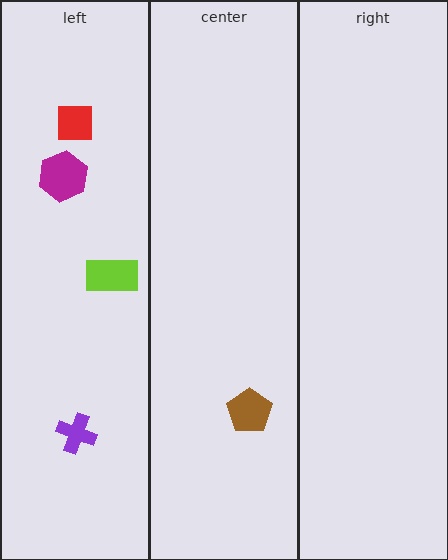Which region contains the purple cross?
The left region.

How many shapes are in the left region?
4.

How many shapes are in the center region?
1.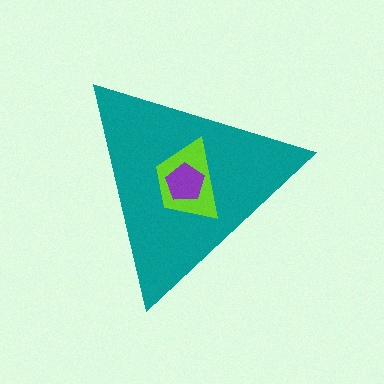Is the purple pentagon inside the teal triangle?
Yes.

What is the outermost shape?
The teal triangle.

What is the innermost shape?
The purple pentagon.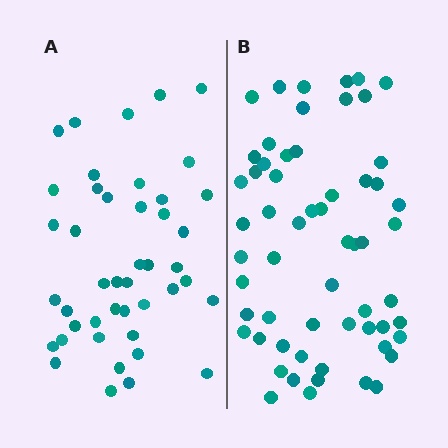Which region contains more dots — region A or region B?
Region B (the right region) has more dots.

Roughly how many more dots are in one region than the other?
Region B has approximately 15 more dots than region A.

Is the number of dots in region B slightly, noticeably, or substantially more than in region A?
Region B has noticeably more, but not dramatically so. The ratio is roughly 1.3 to 1.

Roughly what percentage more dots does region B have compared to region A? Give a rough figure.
About 35% more.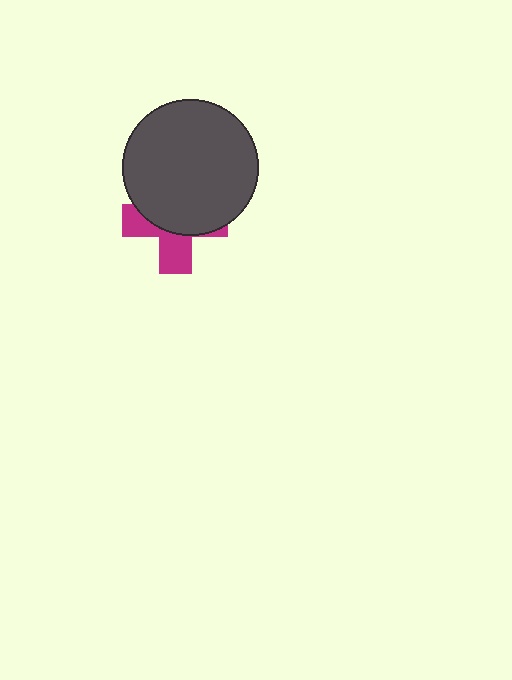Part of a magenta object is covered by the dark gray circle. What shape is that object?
It is a cross.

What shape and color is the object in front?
The object in front is a dark gray circle.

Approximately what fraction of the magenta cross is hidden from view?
Roughly 60% of the magenta cross is hidden behind the dark gray circle.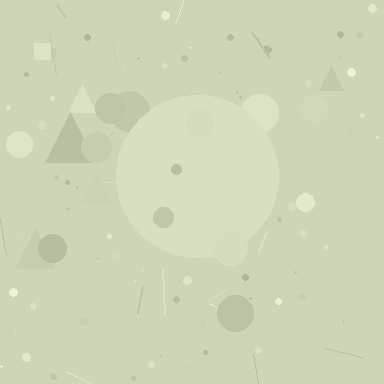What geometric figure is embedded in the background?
A circle is embedded in the background.